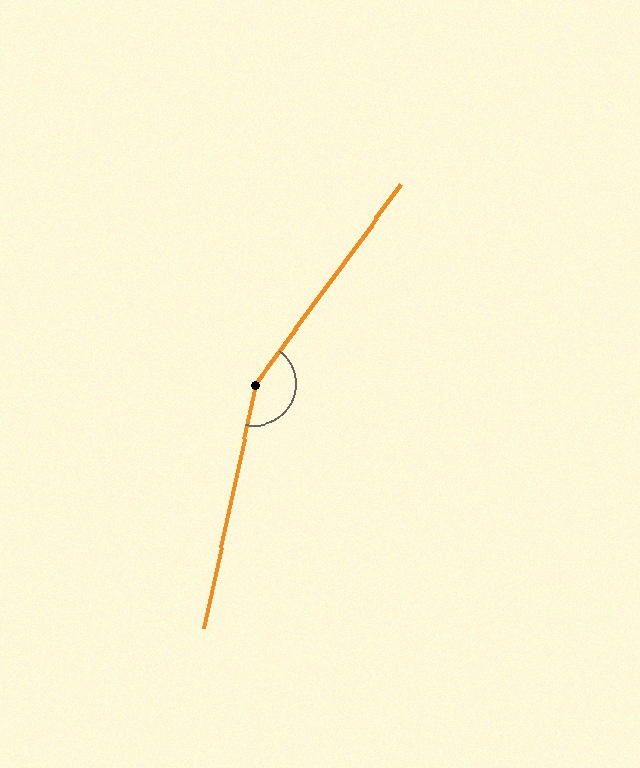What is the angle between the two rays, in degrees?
Approximately 156 degrees.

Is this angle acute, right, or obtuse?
It is obtuse.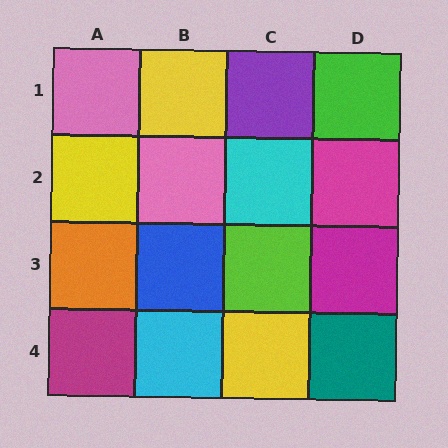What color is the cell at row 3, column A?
Orange.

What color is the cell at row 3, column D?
Magenta.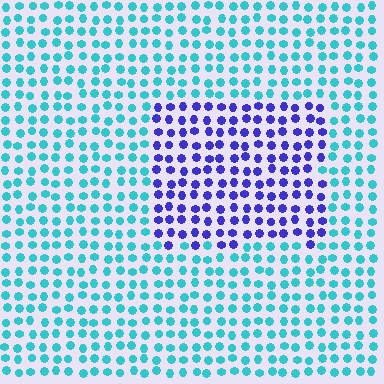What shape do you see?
I see a rectangle.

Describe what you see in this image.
The image is filled with small cyan elements in a uniform arrangement. A rectangle-shaped region is visible where the elements are tinted to a slightly different hue, forming a subtle color boundary.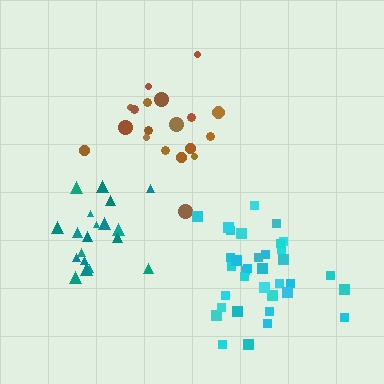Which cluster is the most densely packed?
Teal.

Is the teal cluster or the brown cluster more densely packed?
Teal.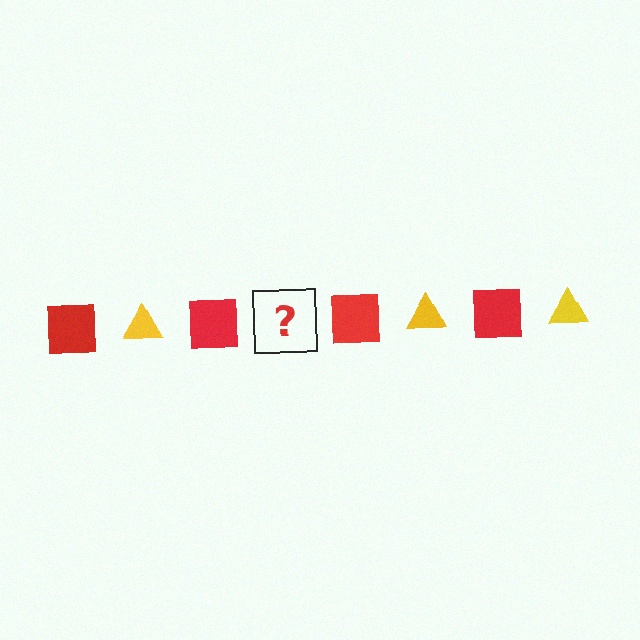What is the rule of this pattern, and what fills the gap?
The rule is that the pattern alternates between red square and yellow triangle. The gap should be filled with a yellow triangle.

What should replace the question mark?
The question mark should be replaced with a yellow triangle.